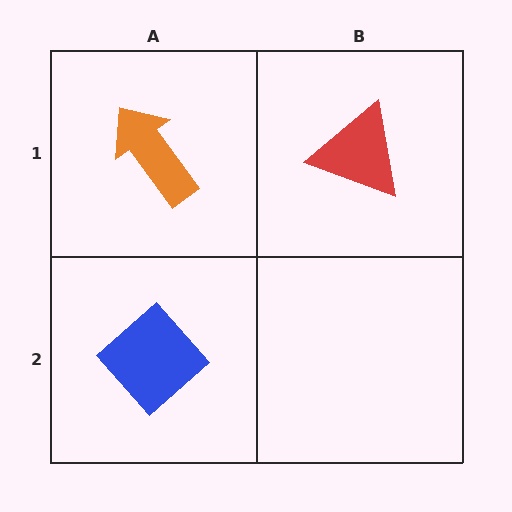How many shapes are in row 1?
2 shapes.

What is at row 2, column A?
A blue diamond.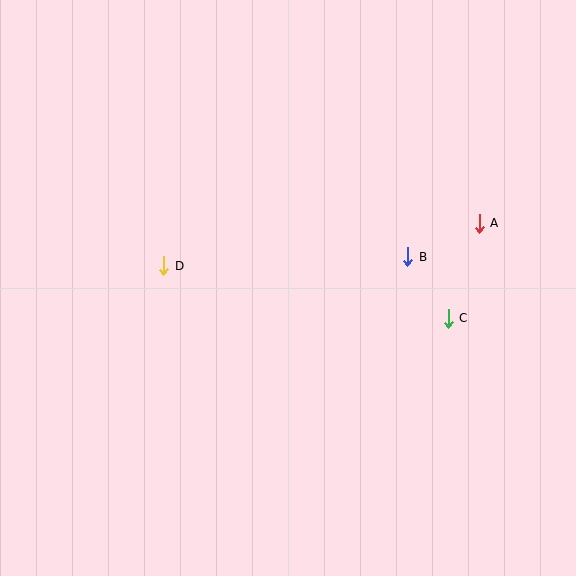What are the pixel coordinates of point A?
Point A is at (479, 223).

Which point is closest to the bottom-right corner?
Point C is closest to the bottom-right corner.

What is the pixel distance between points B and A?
The distance between B and A is 79 pixels.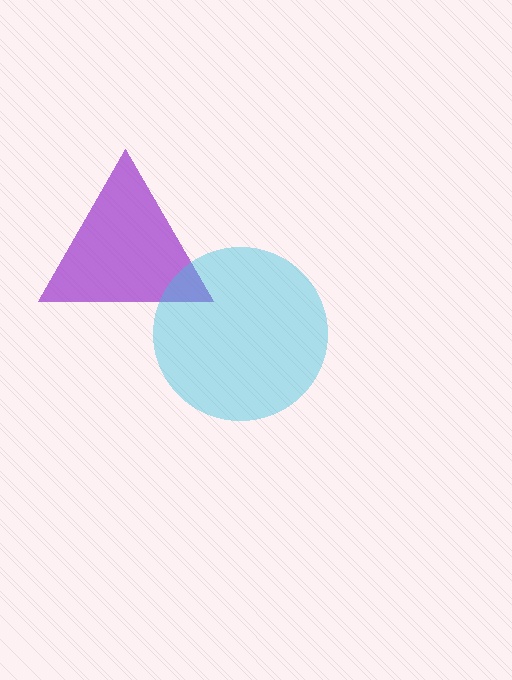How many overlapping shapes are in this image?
There are 2 overlapping shapes in the image.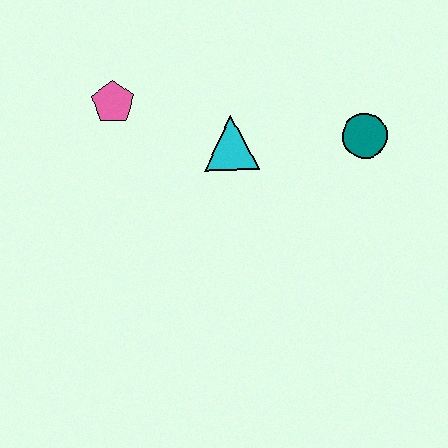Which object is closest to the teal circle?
The cyan triangle is closest to the teal circle.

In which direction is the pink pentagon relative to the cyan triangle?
The pink pentagon is to the left of the cyan triangle.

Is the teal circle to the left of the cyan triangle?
No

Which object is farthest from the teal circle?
The pink pentagon is farthest from the teal circle.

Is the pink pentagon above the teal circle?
Yes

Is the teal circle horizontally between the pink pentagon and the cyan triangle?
No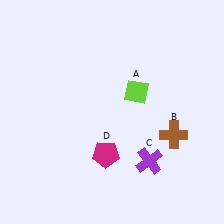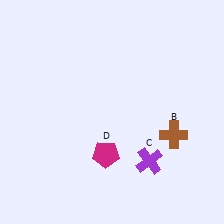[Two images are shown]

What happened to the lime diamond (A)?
The lime diamond (A) was removed in Image 2. It was in the top-right area of Image 1.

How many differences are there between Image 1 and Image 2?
There is 1 difference between the two images.